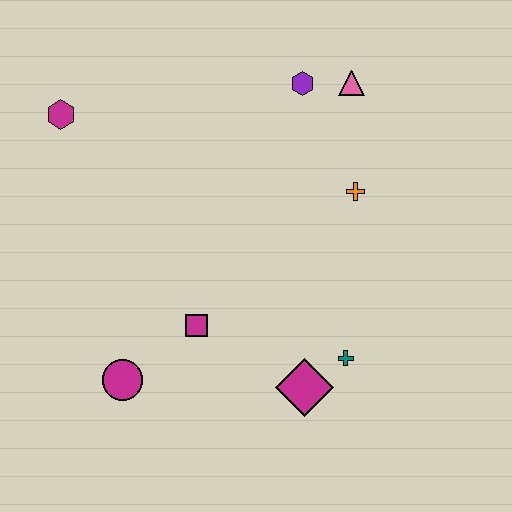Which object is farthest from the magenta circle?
The pink triangle is farthest from the magenta circle.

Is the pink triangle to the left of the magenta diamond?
No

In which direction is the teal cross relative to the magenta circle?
The teal cross is to the right of the magenta circle.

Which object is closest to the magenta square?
The magenta circle is closest to the magenta square.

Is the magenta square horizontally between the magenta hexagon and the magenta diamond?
Yes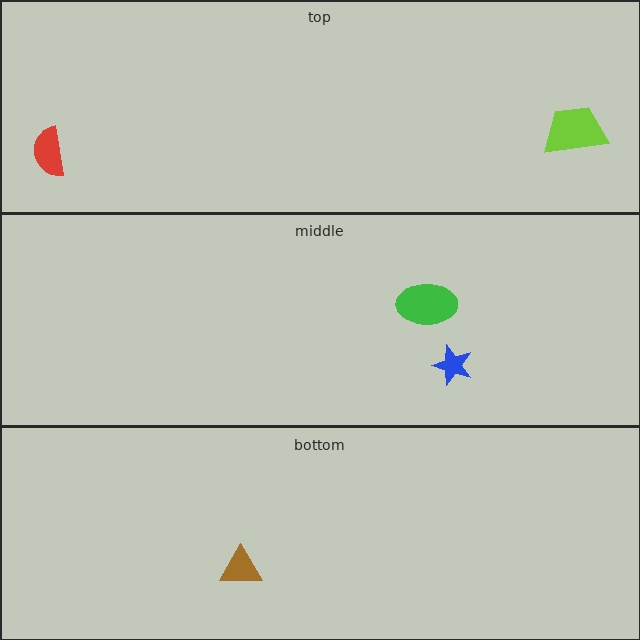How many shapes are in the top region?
2.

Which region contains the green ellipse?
The middle region.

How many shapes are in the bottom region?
1.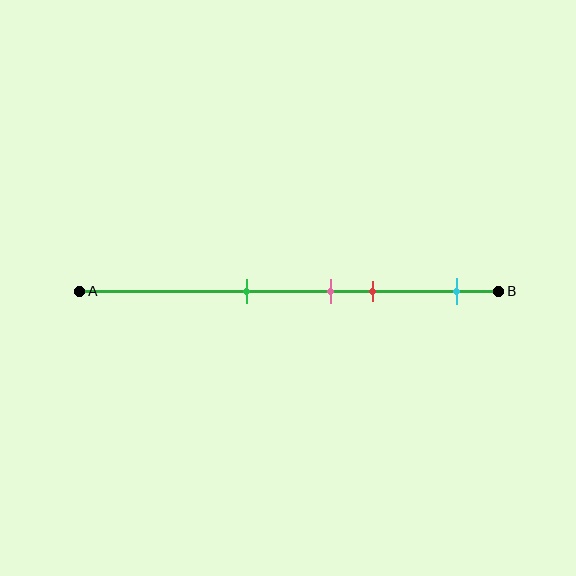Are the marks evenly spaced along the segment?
No, the marks are not evenly spaced.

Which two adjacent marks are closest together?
The pink and red marks are the closest adjacent pair.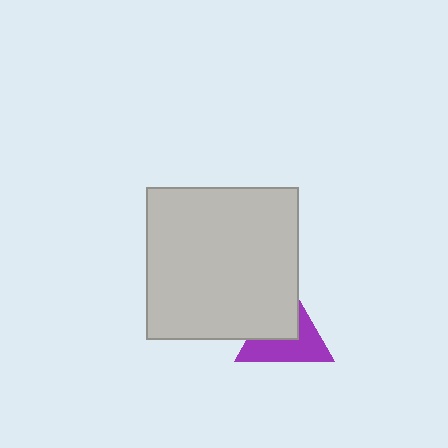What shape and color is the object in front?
The object in front is a light gray square.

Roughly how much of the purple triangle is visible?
About half of it is visible (roughly 54%).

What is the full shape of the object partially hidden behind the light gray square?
The partially hidden object is a purple triangle.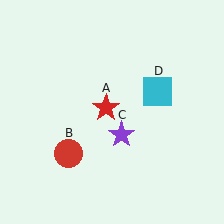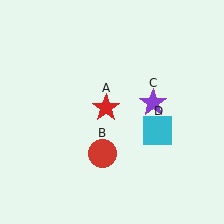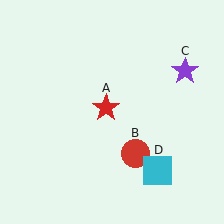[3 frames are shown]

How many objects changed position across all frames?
3 objects changed position: red circle (object B), purple star (object C), cyan square (object D).